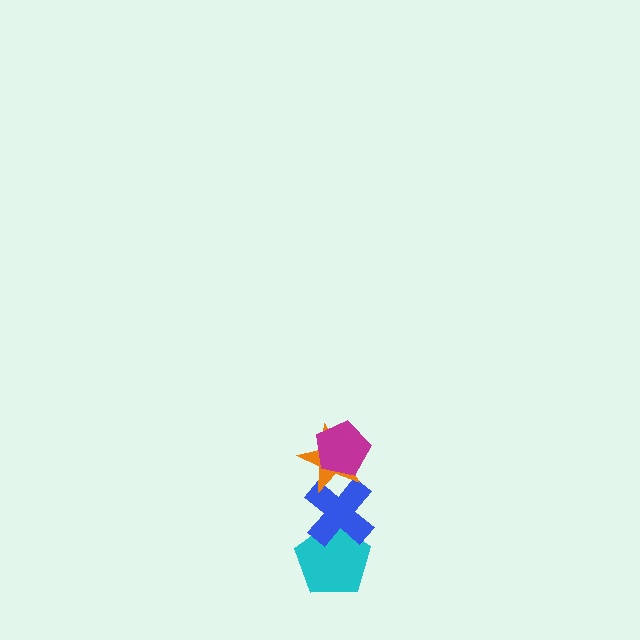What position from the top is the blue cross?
The blue cross is 3rd from the top.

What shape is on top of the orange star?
The magenta pentagon is on top of the orange star.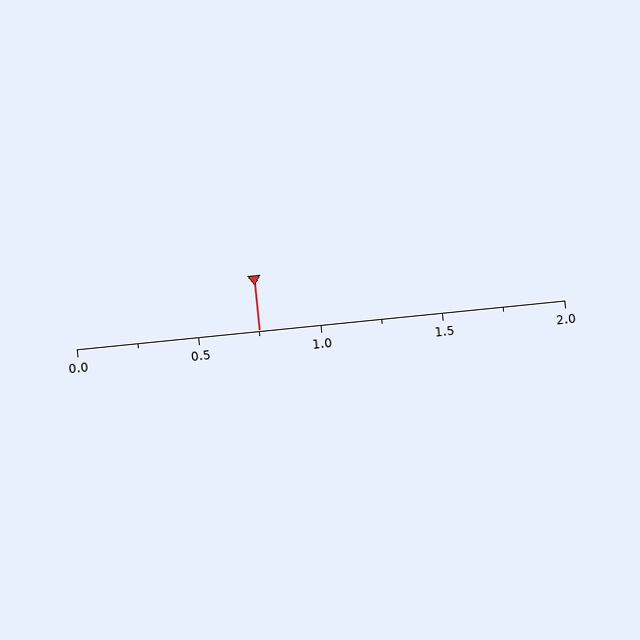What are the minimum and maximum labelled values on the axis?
The axis runs from 0.0 to 2.0.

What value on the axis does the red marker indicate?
The marker indicates approximately 0.75.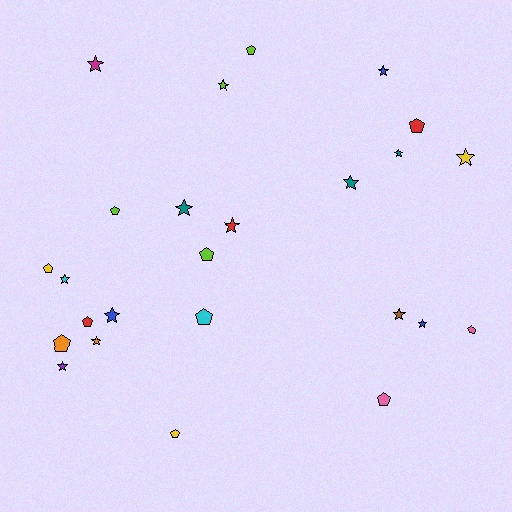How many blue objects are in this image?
There are 3 blue objects.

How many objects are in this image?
There are 25 objects.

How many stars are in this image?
There are 14 stars.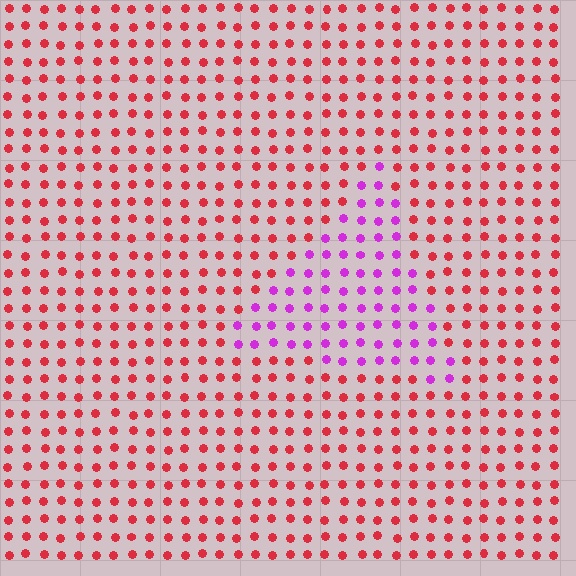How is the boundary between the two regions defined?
The boundary is defined purely by a slight shift in hue (about 57 degrees). Spacing, size, and orientation are identical on both sides.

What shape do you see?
I see a triangle.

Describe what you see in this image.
The image is filled with small red elements in a uniform arrangement. A triangle-shaped region is visible where the elements are tinted to a slightly different hue, forming a subtle color boundary.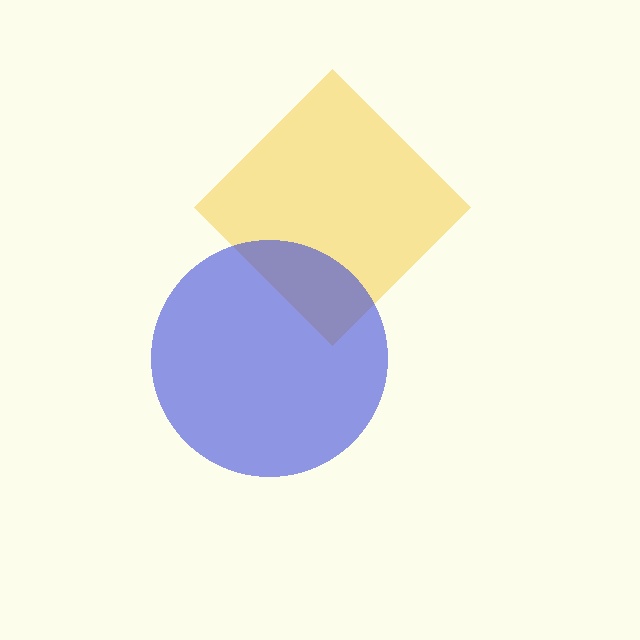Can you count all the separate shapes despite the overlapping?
Yes, there are 2 separate shapes.